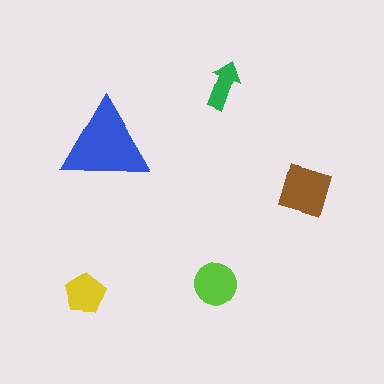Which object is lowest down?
The yellow pentagon is bottommost.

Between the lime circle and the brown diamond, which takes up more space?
The brown diamond.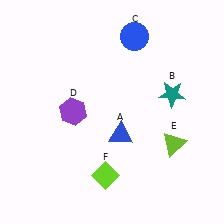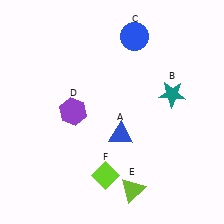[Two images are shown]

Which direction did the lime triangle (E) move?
The lime triangle (E) moved down.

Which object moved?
The lime triangle (E) moved down.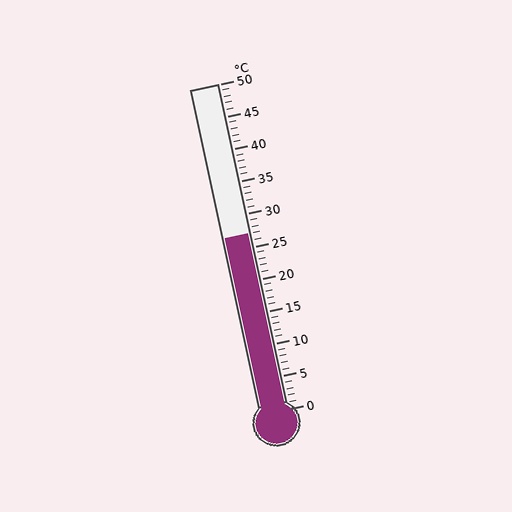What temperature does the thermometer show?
The thermometer shows approximately 27°C.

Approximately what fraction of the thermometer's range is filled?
The thermometer is filled to approximately 55% of its range.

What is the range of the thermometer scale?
The thermometer scale ranges from 0°C to 50°C.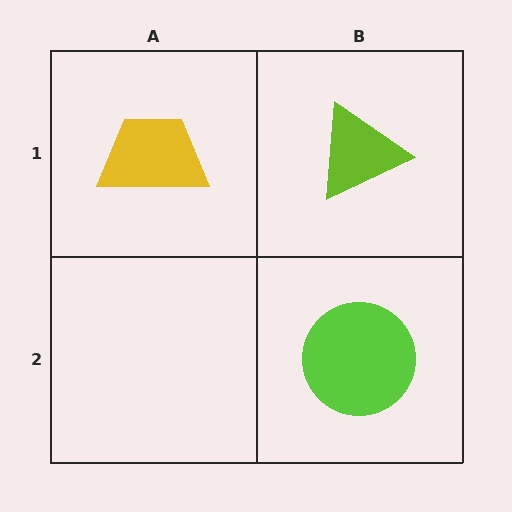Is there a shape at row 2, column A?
No, that cell is empty.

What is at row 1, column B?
A lime triangle.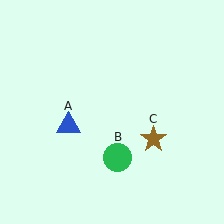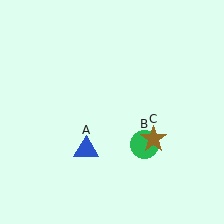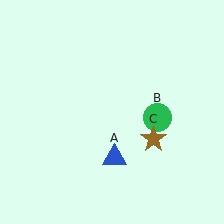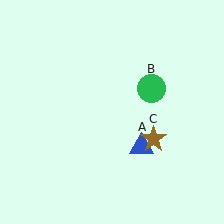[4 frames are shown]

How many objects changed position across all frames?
2 objects changed position: blue triangle (object A), green circle (object B).